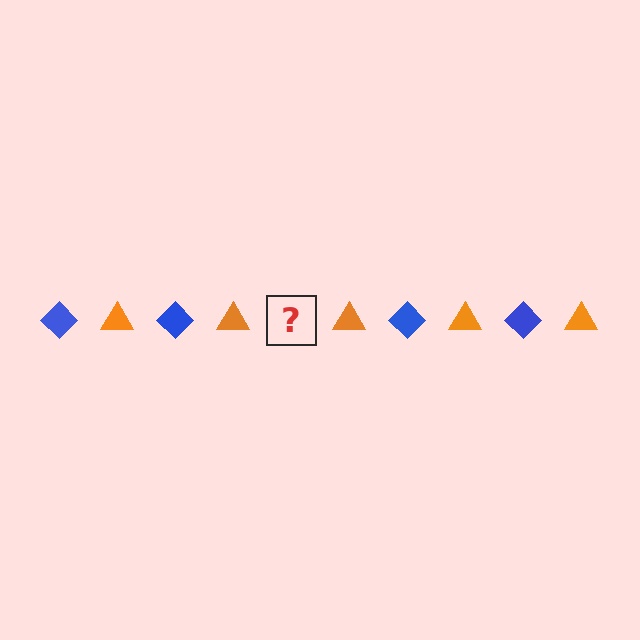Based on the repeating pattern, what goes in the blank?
The blank should be a blue diamond.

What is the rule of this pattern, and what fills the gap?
The rule is that the pattern alternates between blue diamond and orange triangle. The gap should be filled with a blue diamond.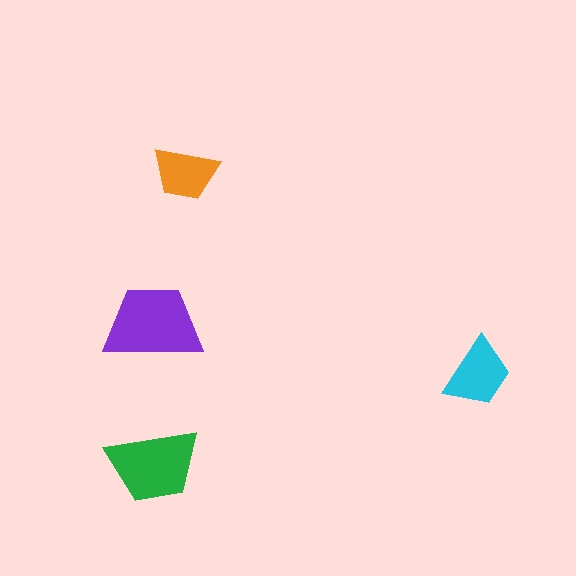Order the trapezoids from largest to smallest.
the purple one, the green one, the cyan one, the orange one.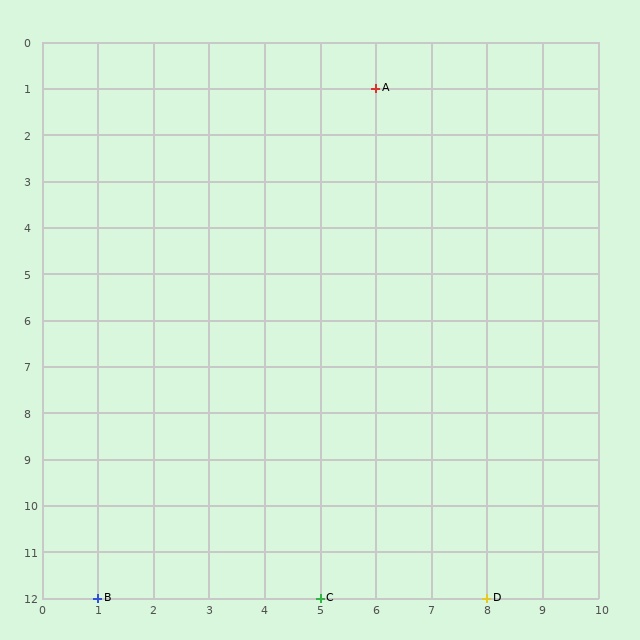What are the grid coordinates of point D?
Point D is at grid coordinates (8, 12).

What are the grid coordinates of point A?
Point A is at grid coordinates (6, 1).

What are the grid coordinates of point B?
Point B is at grid coordinates (1, 12).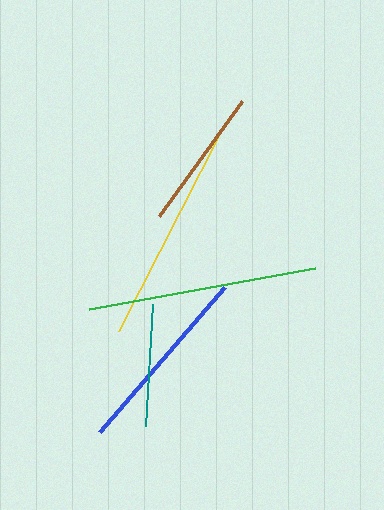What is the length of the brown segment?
The brown segment is approximately 142 pixels long.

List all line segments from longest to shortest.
From longest to shortest: green, yellow, blue, brown, teal.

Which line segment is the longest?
The green line is the longest at approximately 229 pixels.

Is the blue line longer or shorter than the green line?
The green line is longer than the blue line.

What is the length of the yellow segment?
The yellow segment is approximately 225 pixels long.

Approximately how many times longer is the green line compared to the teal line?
The green line is approximately 1.9 times the length of the teal line.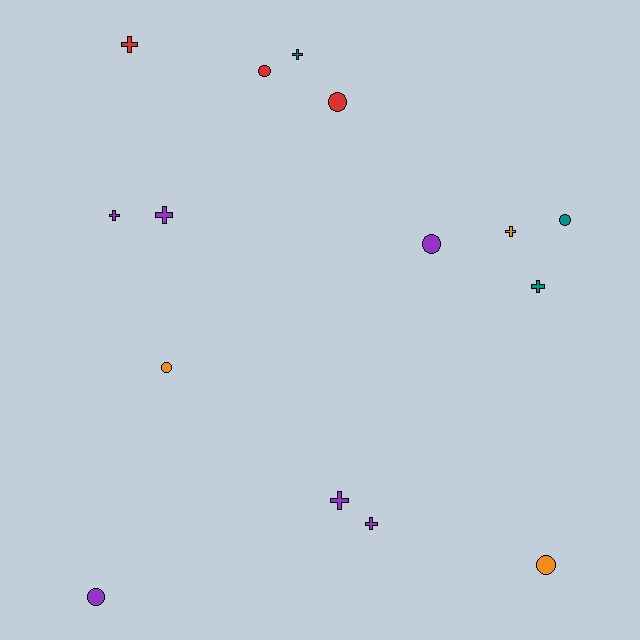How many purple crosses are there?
There are 4 purple crosses.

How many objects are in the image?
There are 15 objects.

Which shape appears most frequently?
Cross, with 8 objects.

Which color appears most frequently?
Purple, with 6 objects.